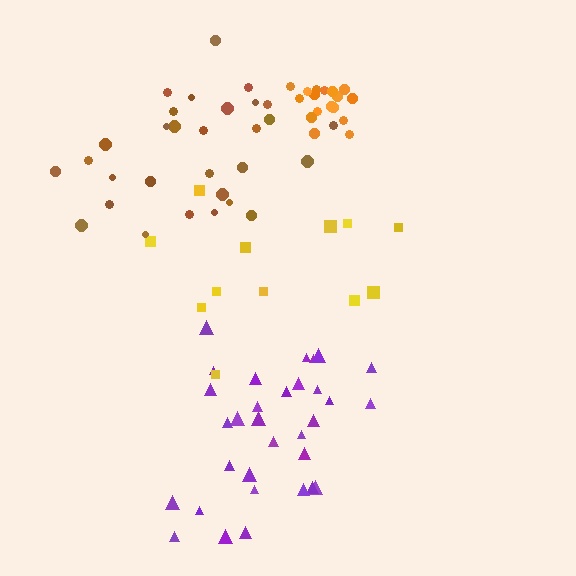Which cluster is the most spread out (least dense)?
Yellow.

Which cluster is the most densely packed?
Orange.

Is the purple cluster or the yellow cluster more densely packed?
Purple.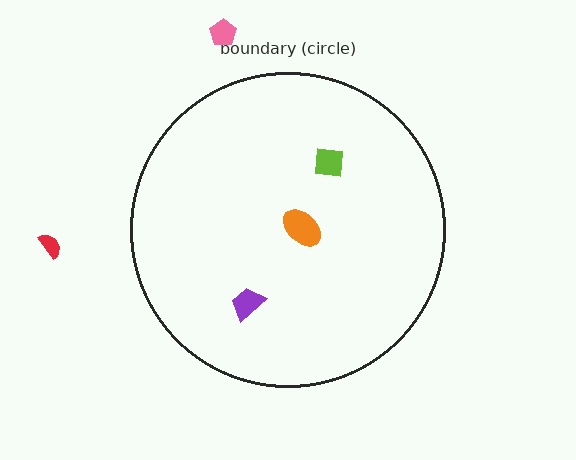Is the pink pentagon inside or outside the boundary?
Outside.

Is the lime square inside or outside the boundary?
Inside.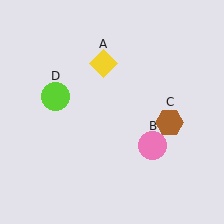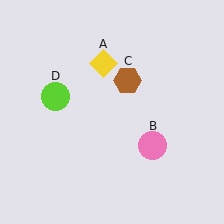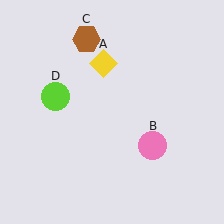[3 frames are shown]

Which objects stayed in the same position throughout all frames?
Yellow diamond (object A) and pink circle (object B) and lime circle (object D) remained stationary.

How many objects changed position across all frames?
1 object changed position: brown hexagon (object C).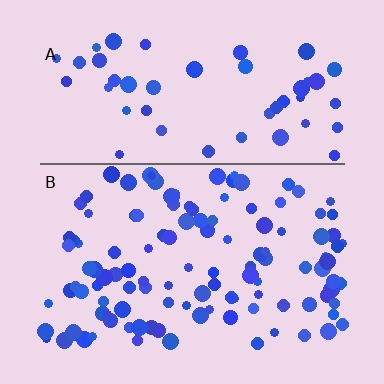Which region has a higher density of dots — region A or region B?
B (the bottom).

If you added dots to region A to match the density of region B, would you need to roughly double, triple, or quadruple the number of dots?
Approximately double.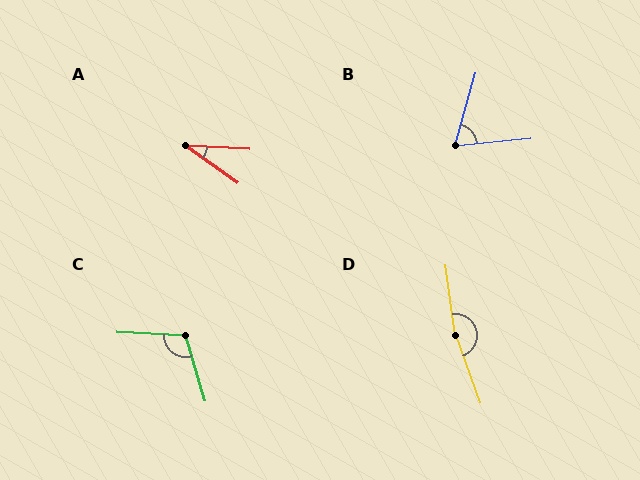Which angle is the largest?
D, at approximately 167 degrees.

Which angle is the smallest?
A, at approximately 33 degrees.